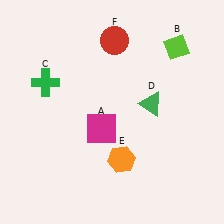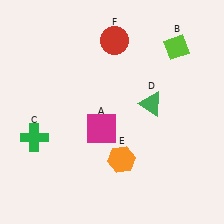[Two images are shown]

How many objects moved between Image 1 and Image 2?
1 object moved between the two images.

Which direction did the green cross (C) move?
The green cross (C) moved down.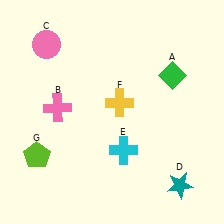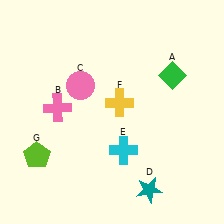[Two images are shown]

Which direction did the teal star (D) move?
The teal star (D) moved left.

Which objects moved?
The objects that moved are: the pink circle (C), the teal star (D).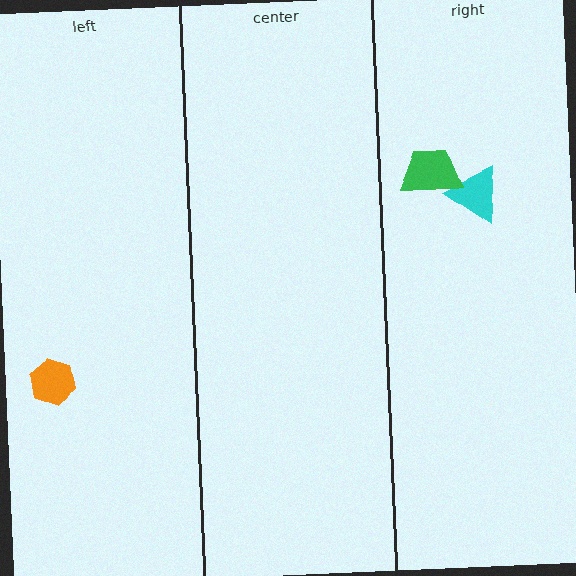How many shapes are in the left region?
1.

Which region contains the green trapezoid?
The right region.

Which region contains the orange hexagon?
The left region.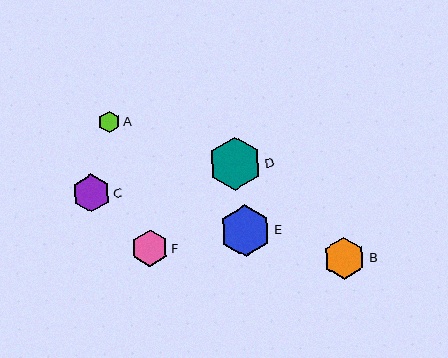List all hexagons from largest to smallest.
From largest to smallest: D, E, B, C, F, A.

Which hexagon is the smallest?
Hexagon A is the smallest with a size of approximately 22 pixels.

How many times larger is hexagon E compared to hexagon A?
Hexagon E is approximately 2.4 times the size of hexagon A.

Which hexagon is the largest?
Hexagon D is the largest with a size of approximately 53 pixels.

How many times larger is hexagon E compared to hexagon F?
Hexagon E is approximately 1.4 times the size of hexagon F.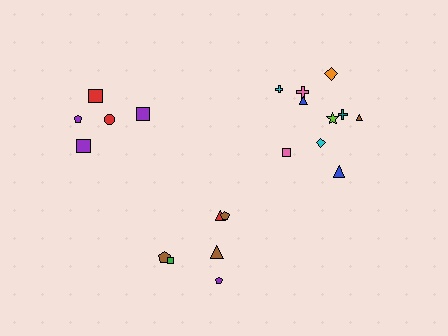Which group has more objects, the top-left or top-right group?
The top-right group.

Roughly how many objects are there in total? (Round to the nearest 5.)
Roughly 20 objects in total.